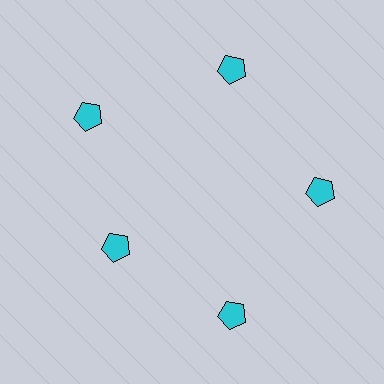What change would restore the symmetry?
The symmetry would be restored by moving it outward, back onto the ring so that all 5 pentagons sit at equal angles and equal distance from the center.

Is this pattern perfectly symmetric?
No. The 5 cyan pentagons are arranged in a ring, but one element near the 8 o'clock position is pulled inward toward the center, breaking the 5-fold rotational symmetry.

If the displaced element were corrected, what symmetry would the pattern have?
It would have 5-fold rotational symmetry — the pattern would map onto itself every 72 degrees.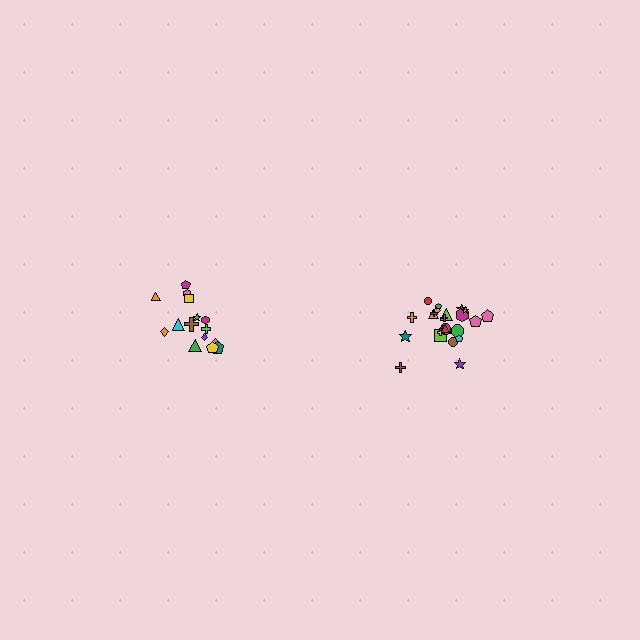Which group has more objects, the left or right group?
The right group.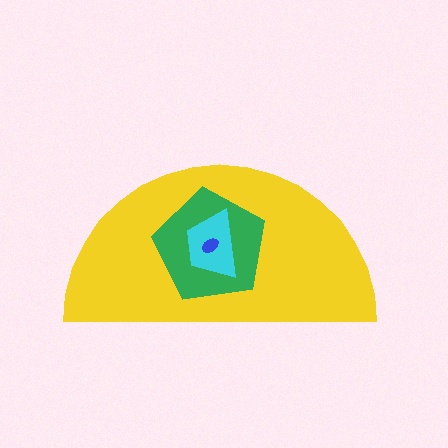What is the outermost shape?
The yellow semicircle.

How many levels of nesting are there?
4.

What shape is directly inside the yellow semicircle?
The green pentagon.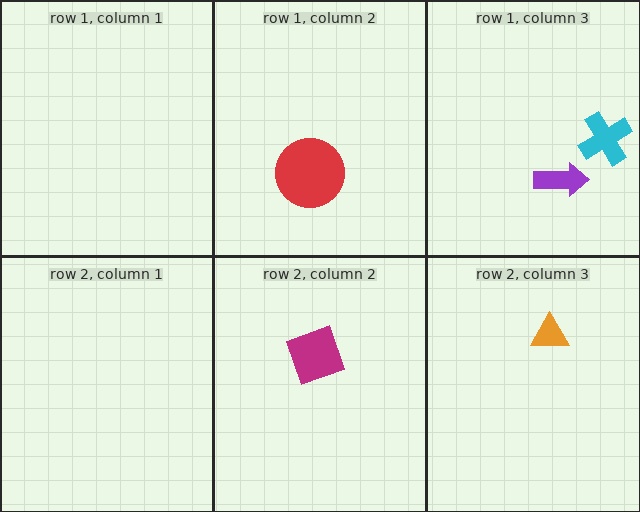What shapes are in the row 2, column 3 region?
The orange triangle.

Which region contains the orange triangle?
The row 2, column 3 region.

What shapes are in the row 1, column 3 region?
The cyan cross, the purple arrow.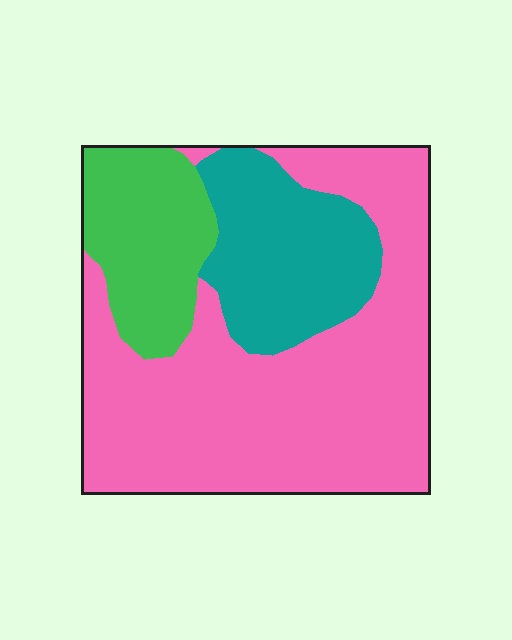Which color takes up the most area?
Pink, at roughly 60%.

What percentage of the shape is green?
Green takes up about one sixth (1/6) of the shape.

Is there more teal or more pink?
Pink.